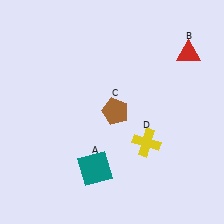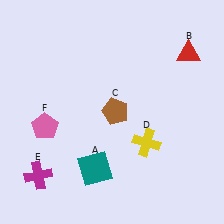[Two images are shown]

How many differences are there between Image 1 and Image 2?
There are 2 differences between the two images.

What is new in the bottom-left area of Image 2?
A magenta cross (E) was added in the bottom-left area of Image 2.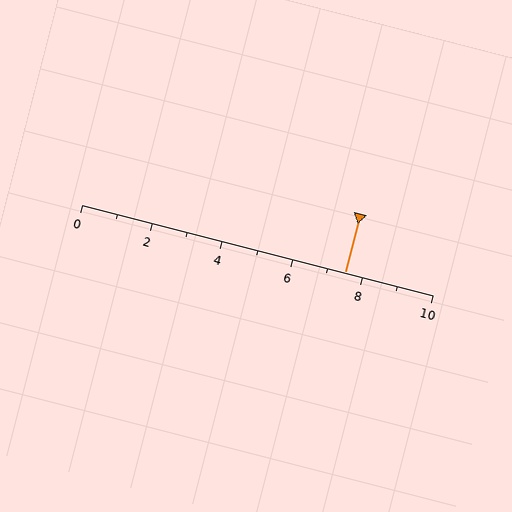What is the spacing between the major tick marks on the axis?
The major ticks are spaced 2 apart.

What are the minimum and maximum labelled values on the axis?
The axis runs from 0 to 10.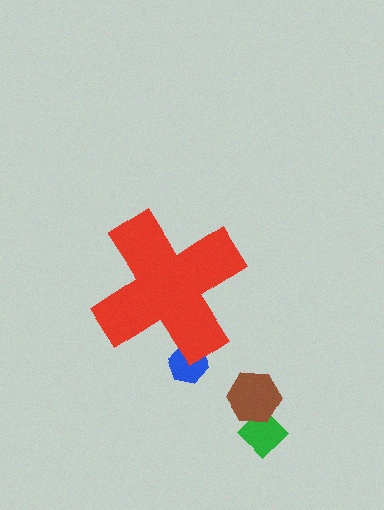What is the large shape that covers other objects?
A red cross.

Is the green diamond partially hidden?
No, the green diamond is fully visible.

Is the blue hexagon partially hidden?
Yes, the blue hexagon is partially hidden behind the red cross.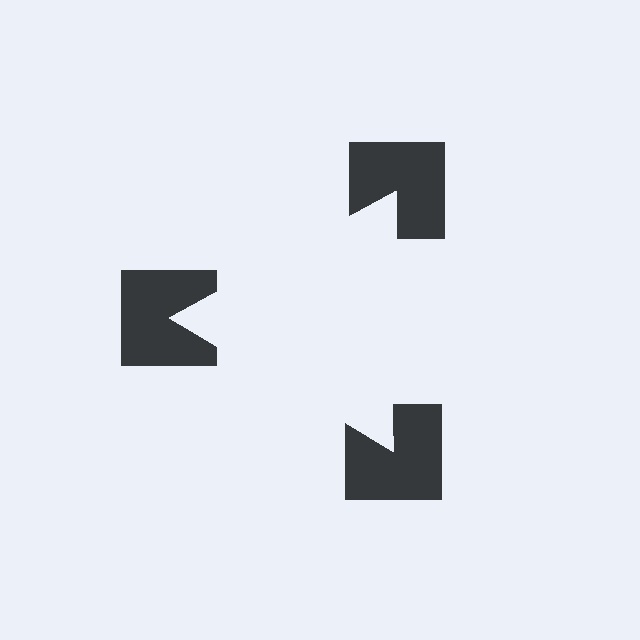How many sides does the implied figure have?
3 sides.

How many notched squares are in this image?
There are 3 — one at each vertex of the illusory triangle.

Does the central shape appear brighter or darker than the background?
It typically appears slightly brighter than the background, even though no actual brightness change is drawn.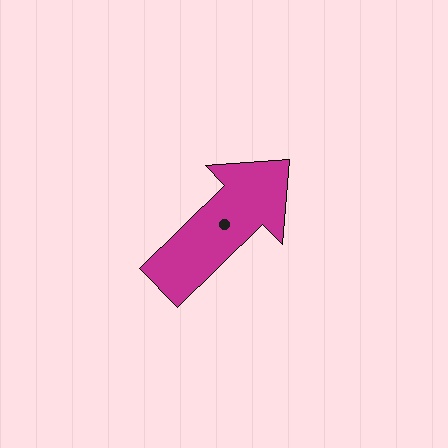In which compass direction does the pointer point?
Northeast.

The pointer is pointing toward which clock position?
Roughly 2 o'clock.